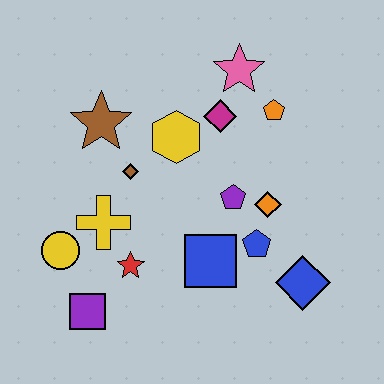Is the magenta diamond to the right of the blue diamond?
No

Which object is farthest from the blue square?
The pink star is farthest from the blue square.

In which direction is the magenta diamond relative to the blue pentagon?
The magenta diamond is above the blue pentagon.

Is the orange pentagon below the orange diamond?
No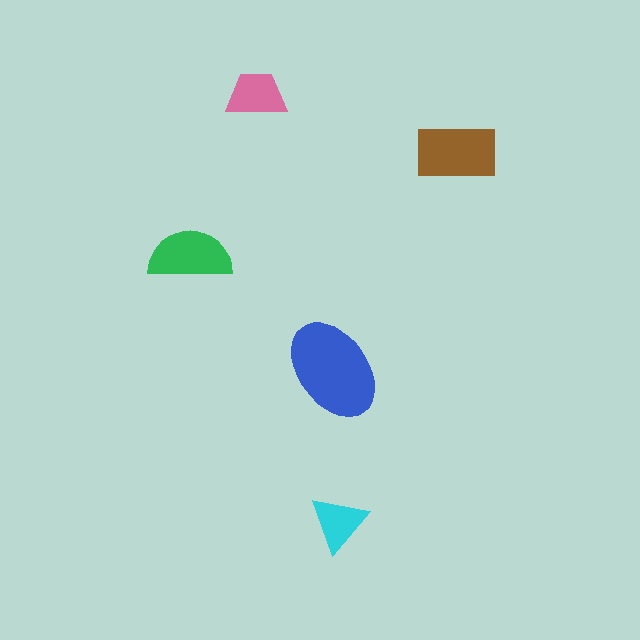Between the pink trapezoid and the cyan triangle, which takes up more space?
The pink trapezoid.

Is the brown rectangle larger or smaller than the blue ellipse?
Smaller.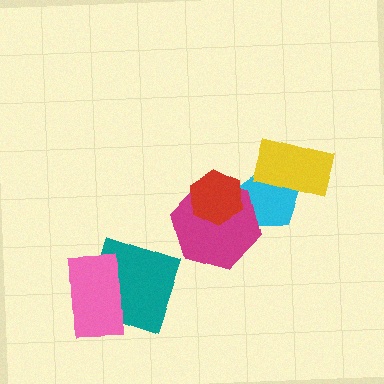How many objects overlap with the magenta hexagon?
2 objects overlap with the magenta hexagon.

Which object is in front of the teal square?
The pink rectangle is in front of the teal square.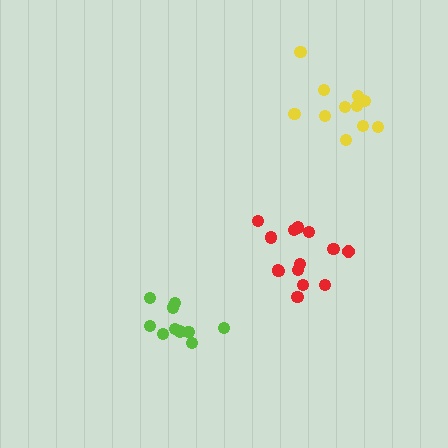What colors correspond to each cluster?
The clusters are colored: yellow, red, lime.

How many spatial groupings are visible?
There are 3 spatial groupings.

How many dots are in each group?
Group 1: 11 dots, Group 2: 14 dots, Group 3: 10 dots (35 total).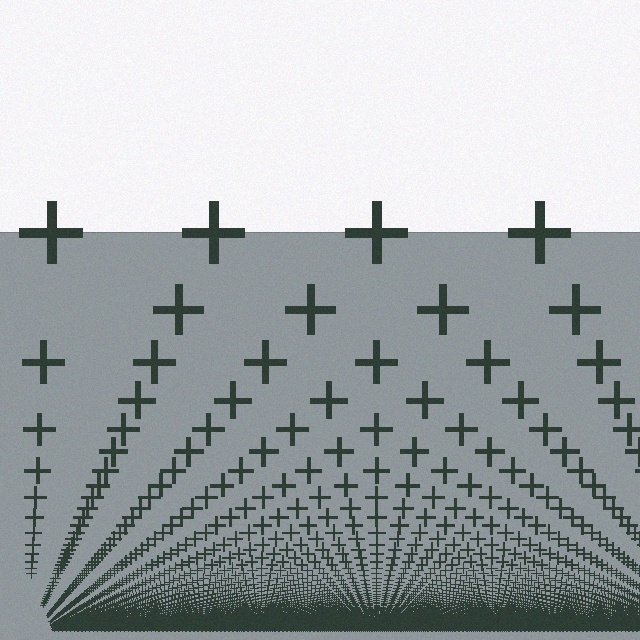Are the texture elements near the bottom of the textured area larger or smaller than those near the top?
Smaller. The gradient is inverted — elements near the bottom are smaller and denser.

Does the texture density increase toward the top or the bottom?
Density increases toward the bottom.